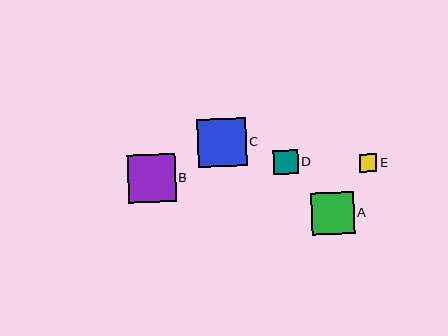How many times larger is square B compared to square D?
Square B is approximately 2.0 times the size of square D.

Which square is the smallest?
Square E is the smallest with a size of approximately 18 pixels.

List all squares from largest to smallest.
From largest to smallest: C, B, A, D, E.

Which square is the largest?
Square C is the largest with a size of approximately 48 pixels.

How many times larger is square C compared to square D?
Square C is approximately 2.0 times the size of square D.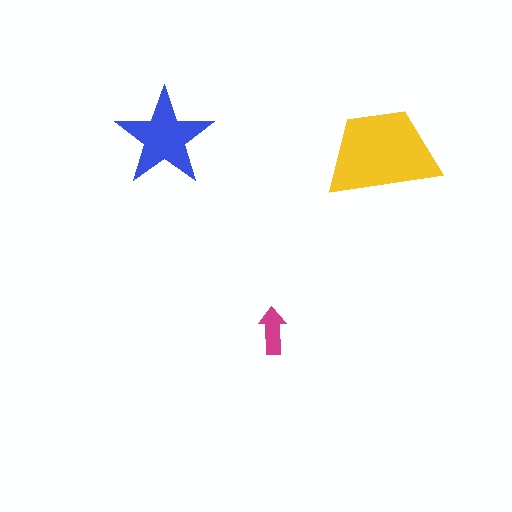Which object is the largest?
The yellow trapezoid.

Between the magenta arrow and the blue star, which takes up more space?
The blue star.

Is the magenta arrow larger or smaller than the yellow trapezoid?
Smaller.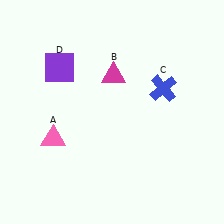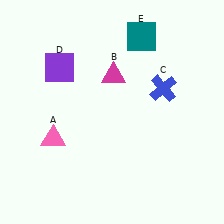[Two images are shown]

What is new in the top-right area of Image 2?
A teal square (E) was added in the top-right area of Image 2.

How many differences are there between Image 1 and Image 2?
There is 1 difference between the two images.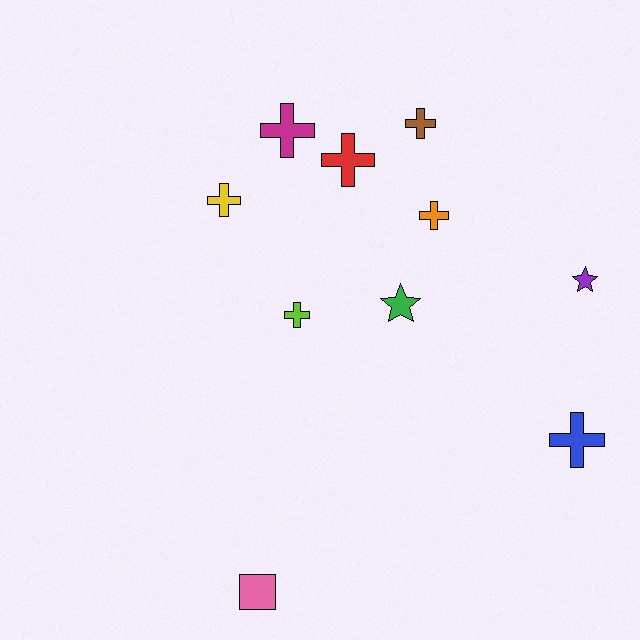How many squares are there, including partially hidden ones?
There is 1 square.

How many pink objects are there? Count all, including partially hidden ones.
There is 1 pink object.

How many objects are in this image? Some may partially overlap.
There are 10 objects.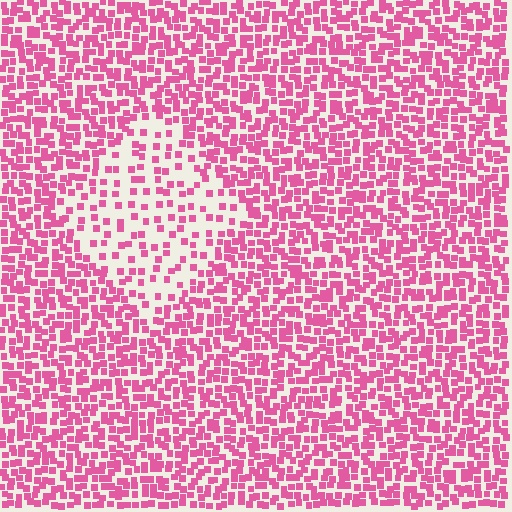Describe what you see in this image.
The image contains small pink elements arranged at two different densities. A diamond-shaped region is visible where the elements are less densely packed than the surrounding area.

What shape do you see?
I see a diamond.